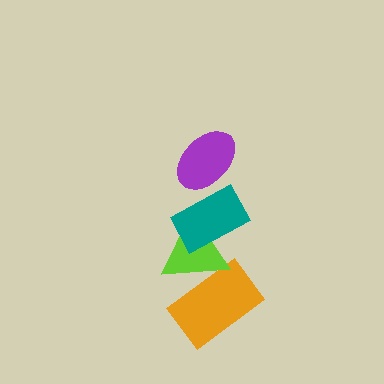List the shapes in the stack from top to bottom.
From top to bottom: the purple ellipse, the teal rectangle, the lime triangle, the orange rectangle.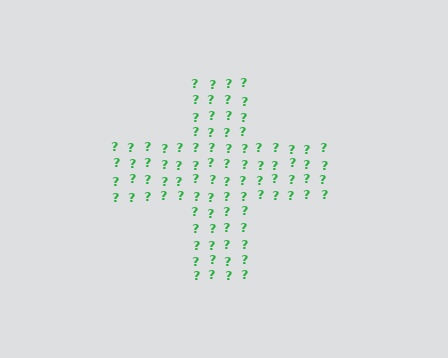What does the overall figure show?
The overall figure shows a cross.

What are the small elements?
The small elements are question marks.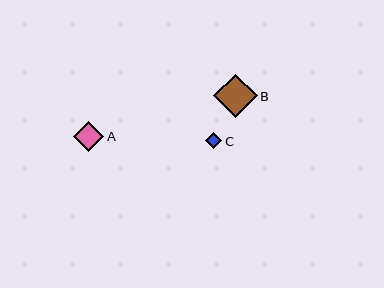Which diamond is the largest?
Diamond B is the largest with a size of approximately 44 pixels.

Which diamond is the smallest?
Diamond C is the smallest with a size of approximately 16 pixels.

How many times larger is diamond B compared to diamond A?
Diamond B is approximately 1.5 times the size of diamond A.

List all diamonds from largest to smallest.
From largest to smallest: B, A, C.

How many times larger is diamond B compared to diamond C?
Diamond B is approximately 2.8 times the size of diamond C.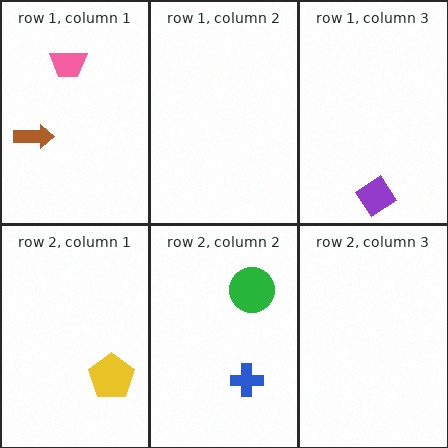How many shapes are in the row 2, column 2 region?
2.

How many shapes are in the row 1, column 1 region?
2.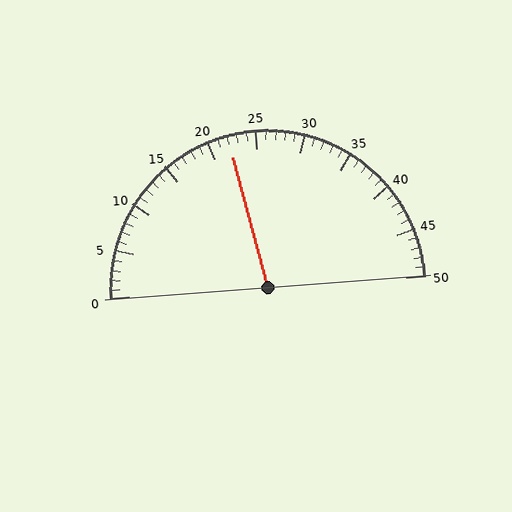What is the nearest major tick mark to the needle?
The nearest major tick mark is 20.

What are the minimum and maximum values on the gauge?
The gauge ranges from 0 to 50.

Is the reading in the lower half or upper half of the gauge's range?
The reading is in the lower half of the range (0 to 50).